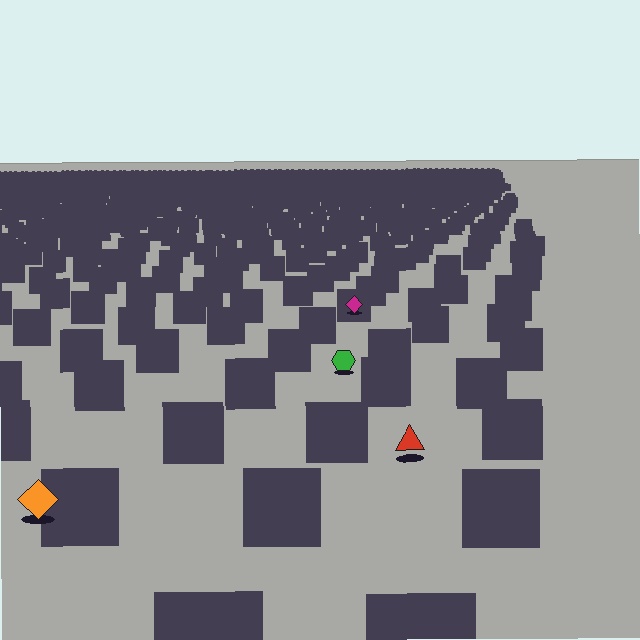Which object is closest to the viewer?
The orange diamond is closest. The texture marks near it are larger and more spread out.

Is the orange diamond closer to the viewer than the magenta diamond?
Yes. The orange diamond is closer — you can tell from the texture gradient: the ground texture is coarser near it.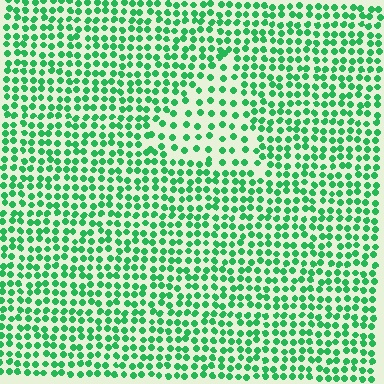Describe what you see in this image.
The image contains small green elements arranged at two different densities. A triangle-shaped region is visible where the elements are less densely packed than the surrounding area.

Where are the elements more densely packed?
The elements are more densely packed outside the triangle boundary.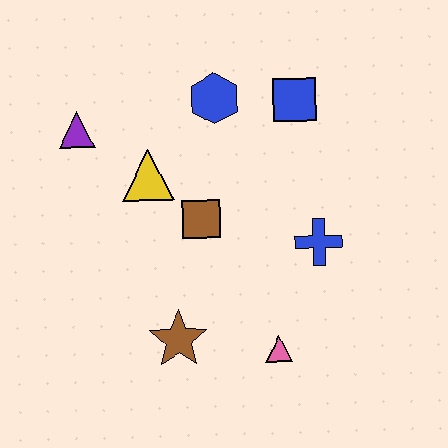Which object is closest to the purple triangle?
The yellow triangle is closest to the purple triangle.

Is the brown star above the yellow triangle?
No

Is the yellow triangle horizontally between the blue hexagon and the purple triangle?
Yes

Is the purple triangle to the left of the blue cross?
Yes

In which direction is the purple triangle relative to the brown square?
The purple triangle is to the left of the brown square.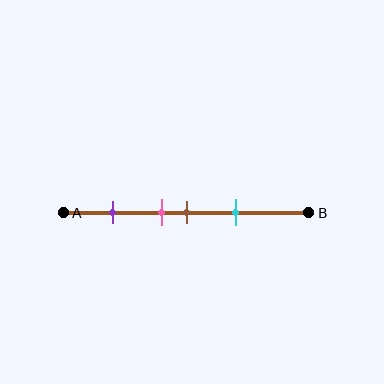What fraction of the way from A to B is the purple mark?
The purple mark is approximately 20% (0.2) of the way from A to B.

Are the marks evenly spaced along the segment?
No, the marks are not evenly spaced.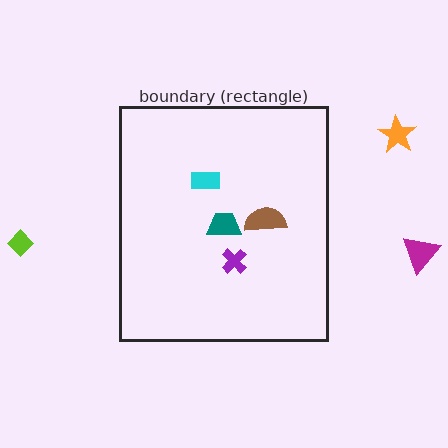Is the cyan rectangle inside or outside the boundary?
Inside.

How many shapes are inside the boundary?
4 inside, 3 outside.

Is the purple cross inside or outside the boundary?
Inside.